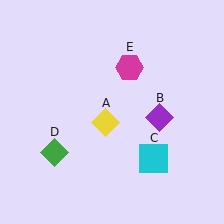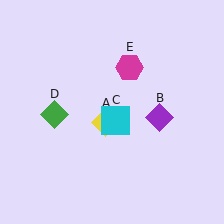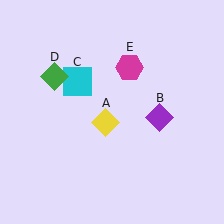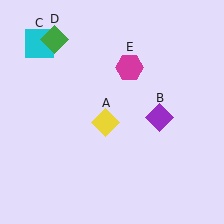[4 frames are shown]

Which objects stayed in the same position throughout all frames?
Yellow diamond (object A) and purple diamond (object B) and magenta hexagon (object E) remained stationary.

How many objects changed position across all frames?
2 objects changed position: cyan square (object C), green diamond (object D).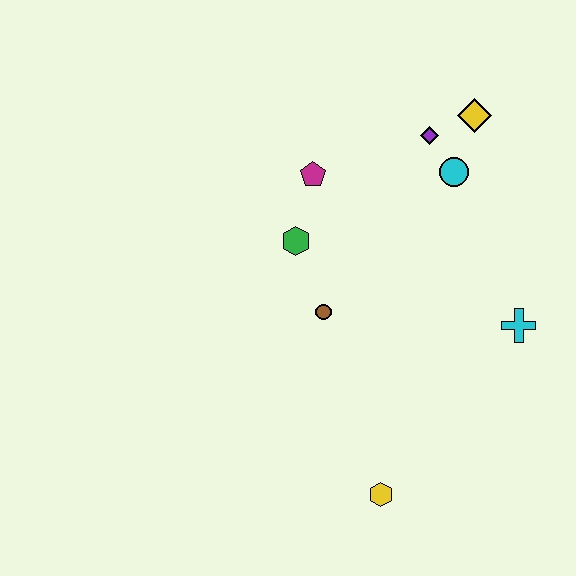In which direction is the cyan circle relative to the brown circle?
The cyan circle is above the brown circle.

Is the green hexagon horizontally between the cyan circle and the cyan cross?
No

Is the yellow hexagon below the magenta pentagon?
Yes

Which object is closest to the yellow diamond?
The purple diamond is closest to the yellow diamond.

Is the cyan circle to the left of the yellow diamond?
Yes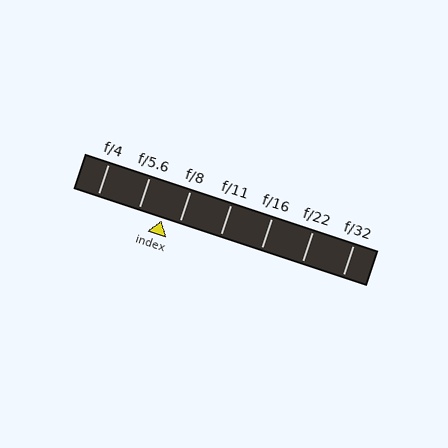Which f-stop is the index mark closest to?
The index mark is closest to f/8.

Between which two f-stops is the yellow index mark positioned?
The index mark is between f/5.6 and f/8.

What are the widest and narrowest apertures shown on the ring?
The widest aperture shown is f/4 and the narrowest is f/32.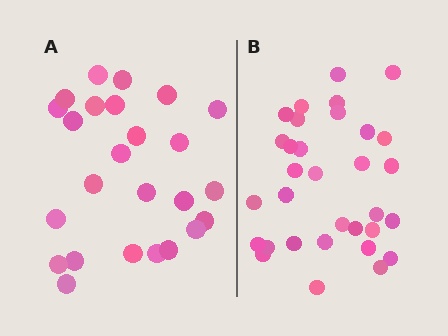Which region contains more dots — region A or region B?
Region B (the right region) has more dots.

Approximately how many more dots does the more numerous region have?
Region B has roughly 8 or so more dots than region A.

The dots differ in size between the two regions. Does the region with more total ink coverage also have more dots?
No. Region A has more total ink coverage because its dots are larger, but region B actually contains more individual dots. Total area can be misleading — the number of items is what matters here.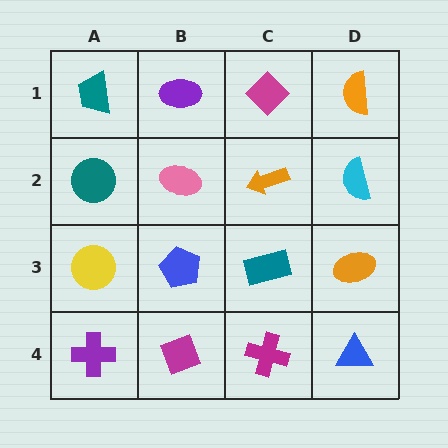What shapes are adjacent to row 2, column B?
A purple ellipse (row 1, column B), a blue pentagon (row 3, column B), a teal circle (row 2, column A), an orange arrow (row 2, column C).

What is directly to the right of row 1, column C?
An orange semicircle.